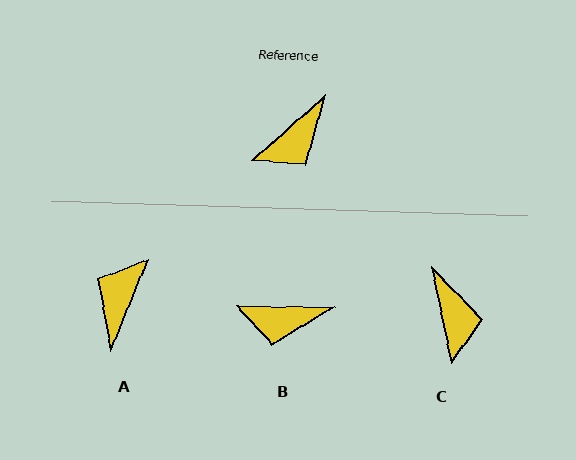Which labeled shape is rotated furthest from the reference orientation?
A, about 154 degrees away.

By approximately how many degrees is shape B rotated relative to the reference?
Approximately 42 degrees clockwise.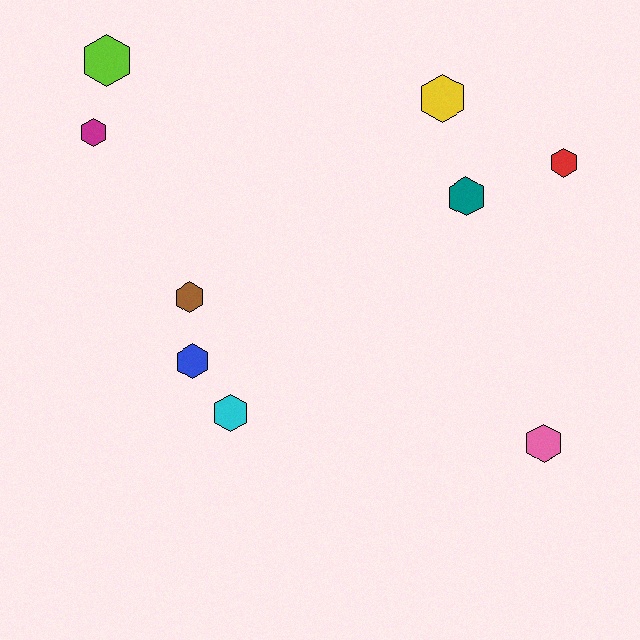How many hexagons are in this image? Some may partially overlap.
There are 9 hexagons.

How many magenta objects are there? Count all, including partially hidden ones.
There is 1 magenta object.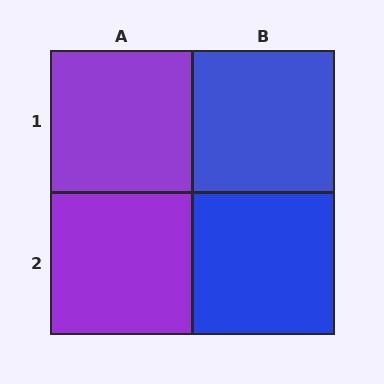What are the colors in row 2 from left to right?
Purple, blue.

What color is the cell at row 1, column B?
Blue.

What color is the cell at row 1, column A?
Purple.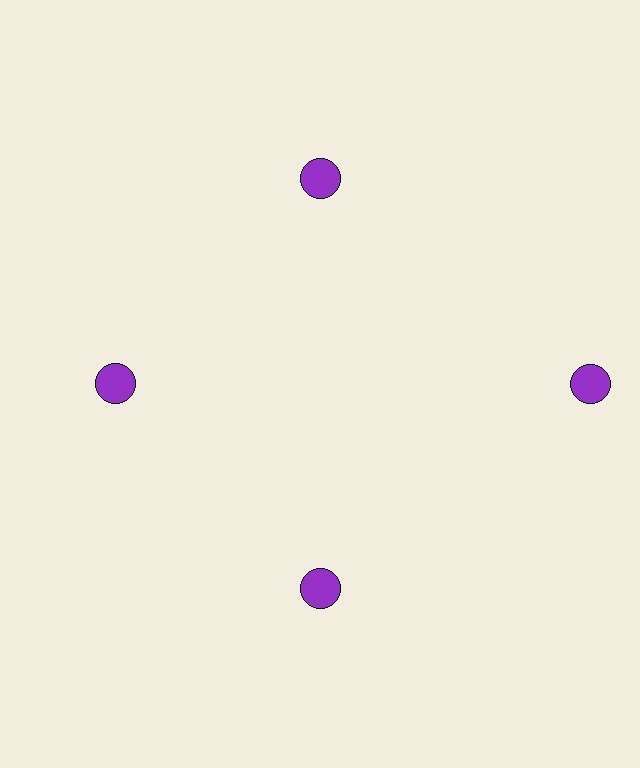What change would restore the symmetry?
The symmetry would be restored by moving it inward, back onto the ring so that all 4 circles sit at equal angles and equal distance from the center.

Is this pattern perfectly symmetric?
No. The 4 purple circles are arranged in a ring, but one element near the 3 o'clock position is pushed outward from the center, breaking the 4-fold rotational symmetry.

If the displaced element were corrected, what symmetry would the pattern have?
It would have 4-fold rotational symmetry — the pattern would map onto itself every 90 degrees.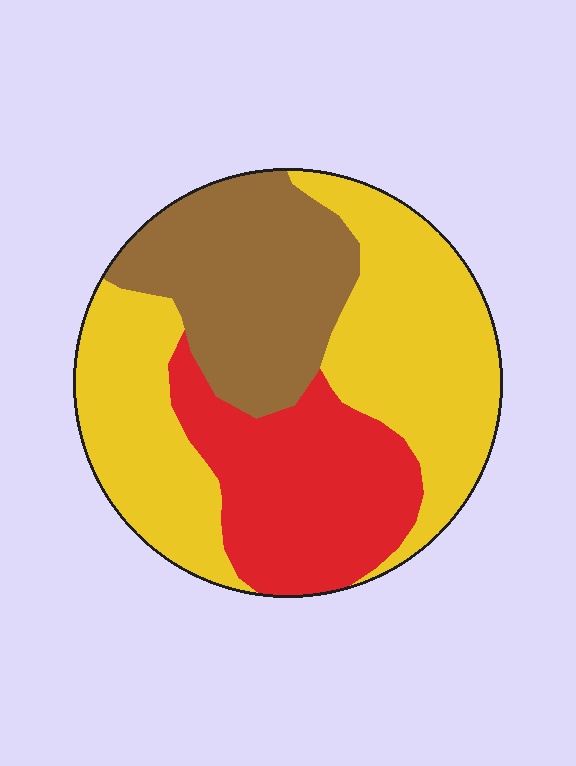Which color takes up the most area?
Yellow, at roughly 50%.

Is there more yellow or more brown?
Yellow.